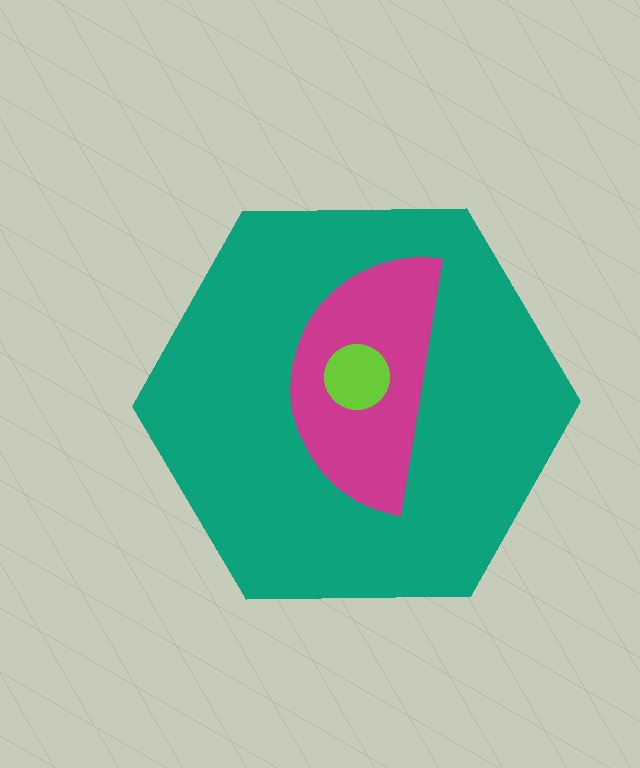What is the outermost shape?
The teal hexagon.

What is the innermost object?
The lime circle.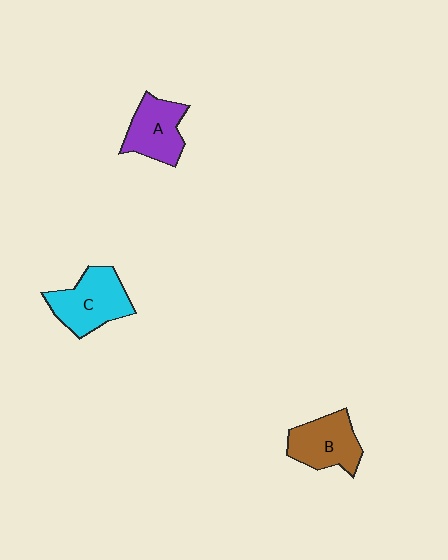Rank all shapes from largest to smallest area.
From largest to smallest: C (cyan), B (brown), A (purple).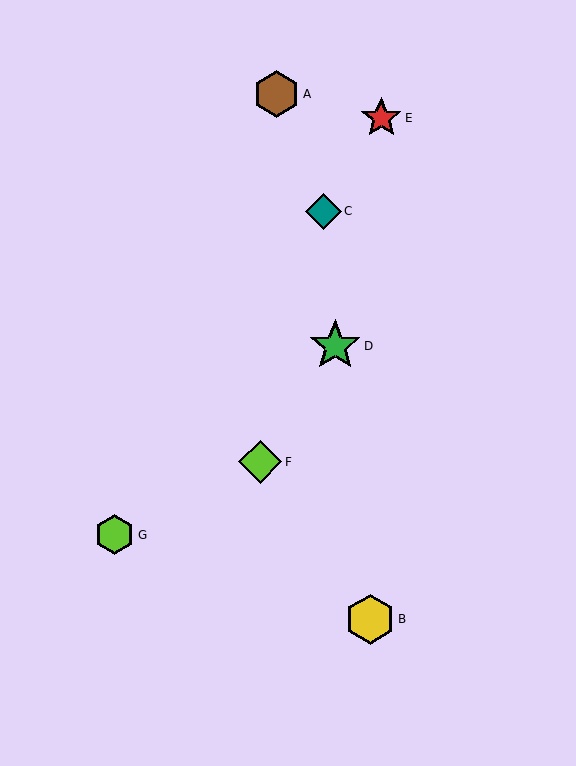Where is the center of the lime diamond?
The center of the lime diamond is at (260, 462).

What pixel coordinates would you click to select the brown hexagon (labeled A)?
Click at (276, 94) to select the brown hexagon A.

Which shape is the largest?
The green star (labeled D) is the largest.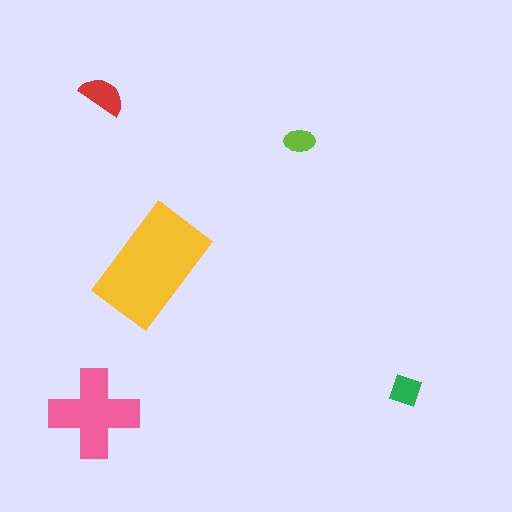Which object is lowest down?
The pink cross is bottommost.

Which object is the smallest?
The lime ellipse.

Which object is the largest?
The yellow rectangle.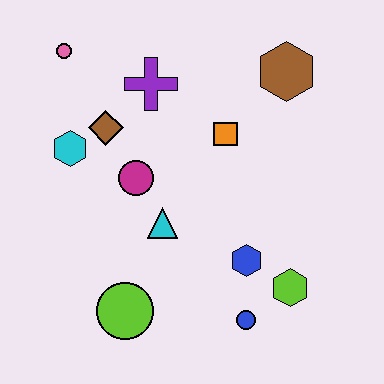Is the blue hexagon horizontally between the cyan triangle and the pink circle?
No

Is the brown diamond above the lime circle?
Yes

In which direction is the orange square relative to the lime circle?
The orange square is above the lime circle.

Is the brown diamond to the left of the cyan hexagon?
No